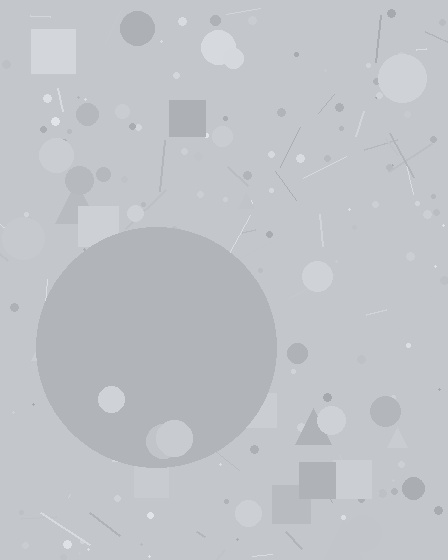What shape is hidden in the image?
A circle is hidden in the image.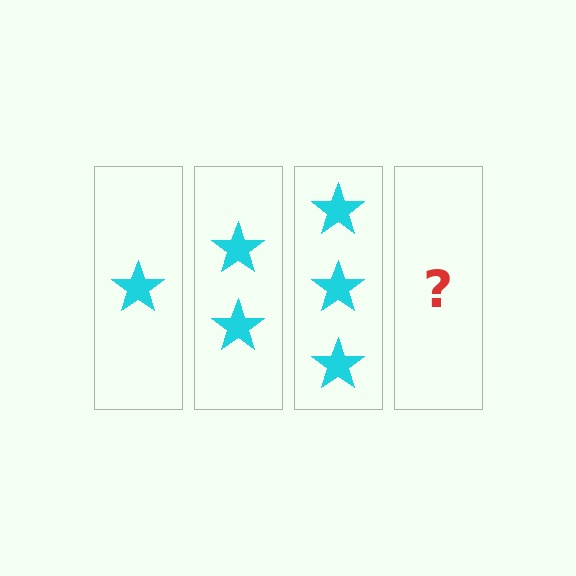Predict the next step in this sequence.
The next step is 4 stars.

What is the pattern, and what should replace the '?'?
The pattern is that each step adds one more star. The '?' should be 4 stars.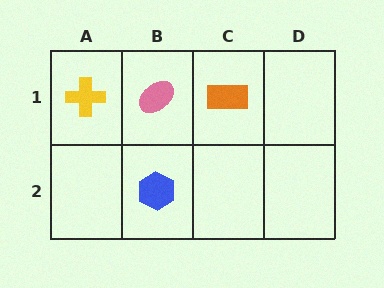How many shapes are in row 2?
1 shape.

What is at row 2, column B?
A blue hexagon.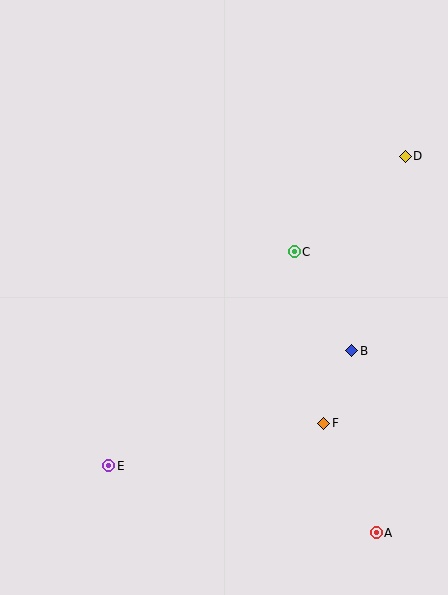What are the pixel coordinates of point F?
Point F is at (324, 423).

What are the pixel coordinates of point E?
Point E is at (109, 466).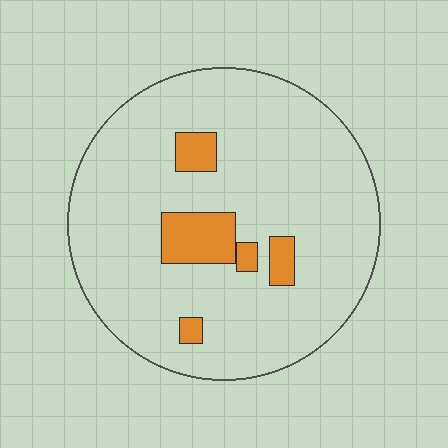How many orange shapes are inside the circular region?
5.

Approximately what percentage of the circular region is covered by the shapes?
Approximately 10%.